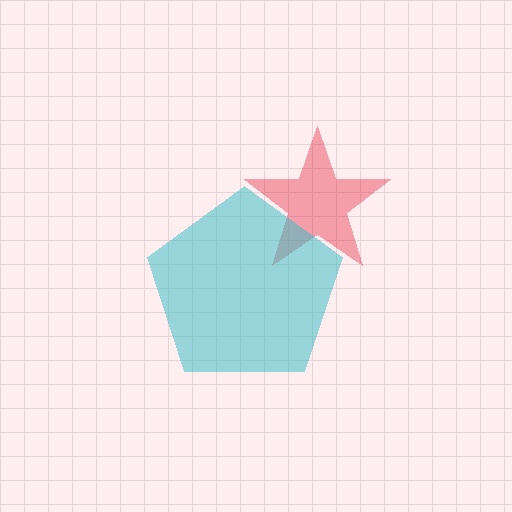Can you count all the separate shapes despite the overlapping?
Yes, there are 2 separate shapes.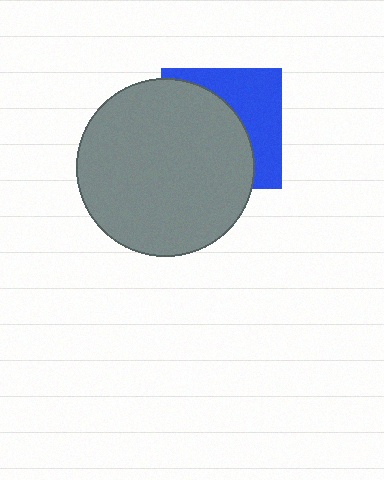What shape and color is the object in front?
The object in front is a gray circle.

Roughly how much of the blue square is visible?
A small part of it is visible (roughly 41%).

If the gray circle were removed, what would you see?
You would see the complete blue square.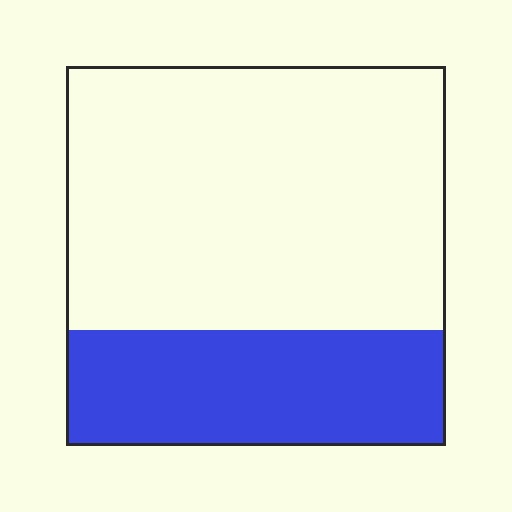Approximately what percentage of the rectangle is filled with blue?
Approximately 30%.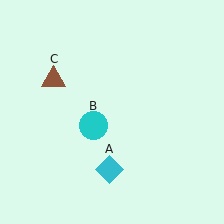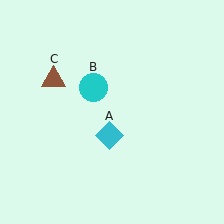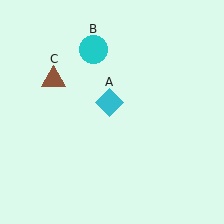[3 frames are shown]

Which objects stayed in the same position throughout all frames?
Brown triangle (object C) remained stationary.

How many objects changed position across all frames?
2 objects changed position: cyan diamond (object A), cyan circle (object B).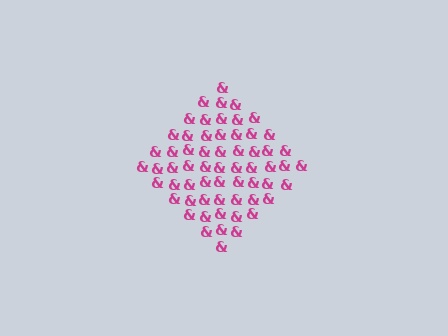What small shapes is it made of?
It is made of small ampersands.